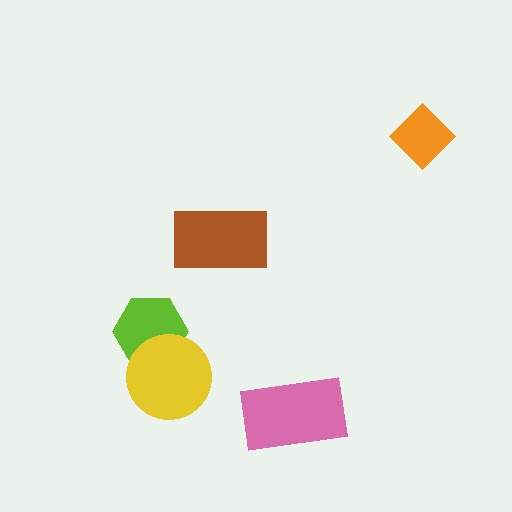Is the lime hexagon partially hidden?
Yes, it is partially covered by another shape.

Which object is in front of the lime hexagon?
The yellow circle is in front of the lime hexagon.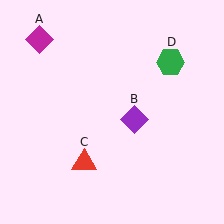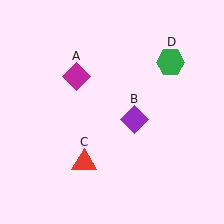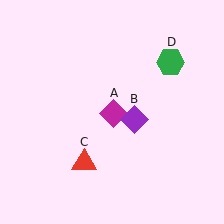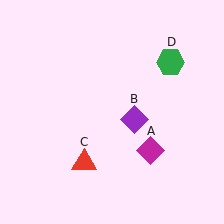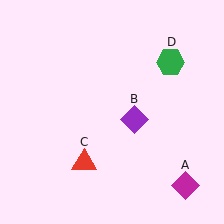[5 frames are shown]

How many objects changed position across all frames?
1 object changed position: magenta diamond (object A).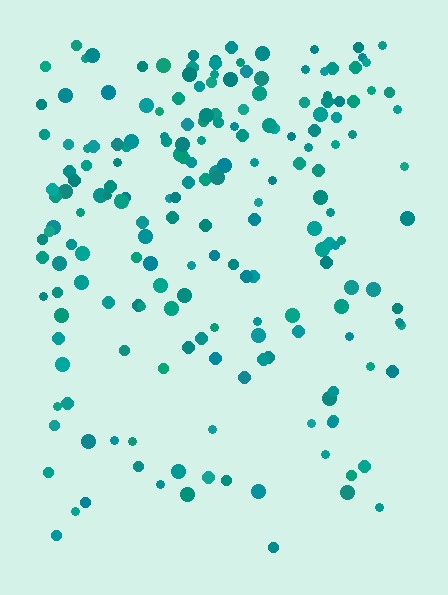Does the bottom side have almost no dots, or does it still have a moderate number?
Still a moderate number, just noticeably fewer than the top.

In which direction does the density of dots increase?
From bottom to top, with the top side densest.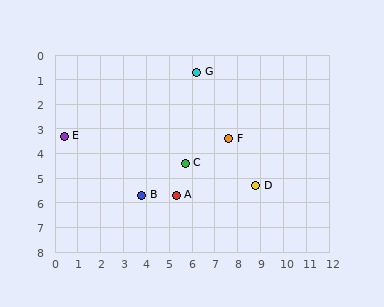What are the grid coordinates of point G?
Point G is at approximately (6.2, 0.7).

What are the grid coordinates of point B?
Point B is at approximately (3.8, 5.7).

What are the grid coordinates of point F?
Point F is at approximately (7.6, 3.4).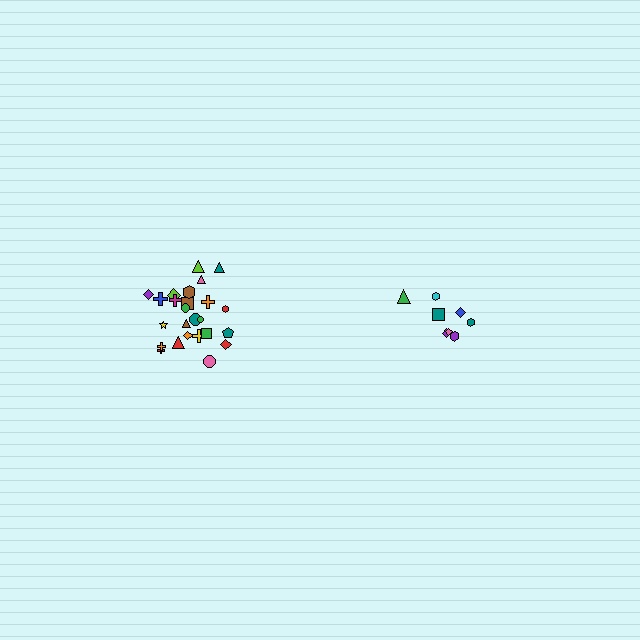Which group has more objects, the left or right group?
The left group.